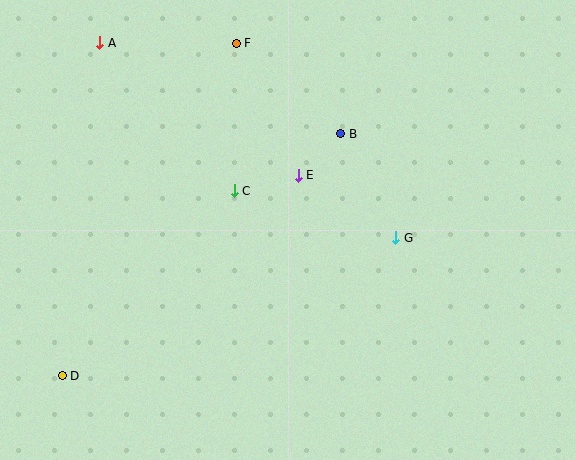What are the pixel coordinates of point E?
Point E is at (298, 175).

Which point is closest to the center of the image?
Point E at (298, 175) is closest to the center.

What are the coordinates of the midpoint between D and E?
The midpoint between D and E is at (180, 276).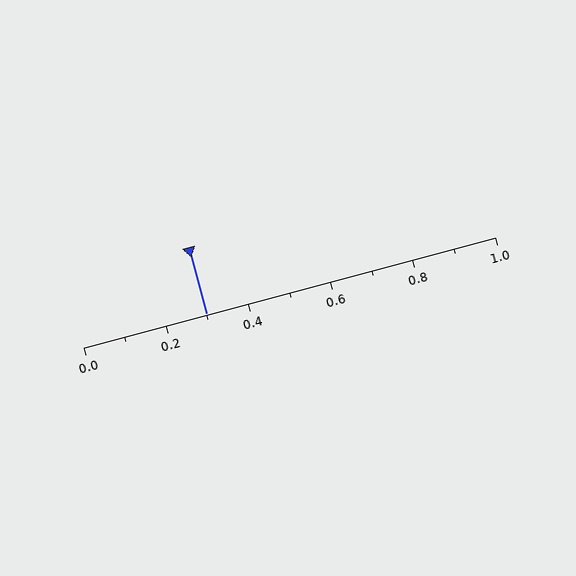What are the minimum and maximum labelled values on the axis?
The axis runs from 0.0 to 1.0.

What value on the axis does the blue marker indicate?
The marker indicates approximately 0.3.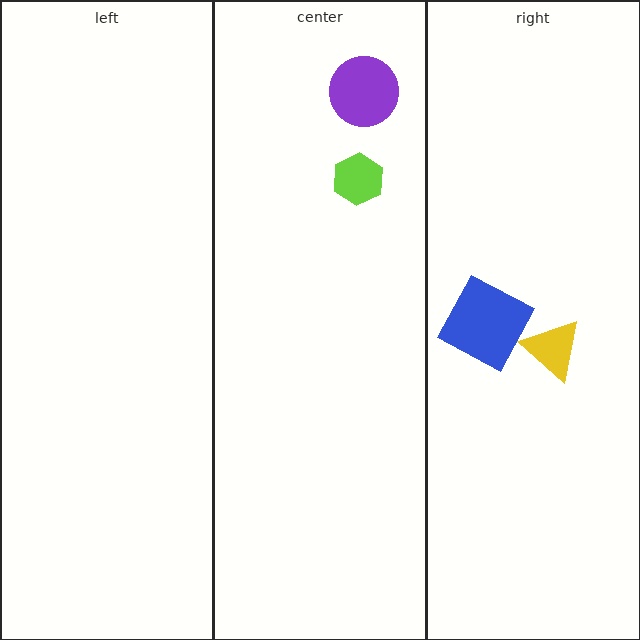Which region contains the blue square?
The right region.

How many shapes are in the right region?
2.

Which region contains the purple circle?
The center region.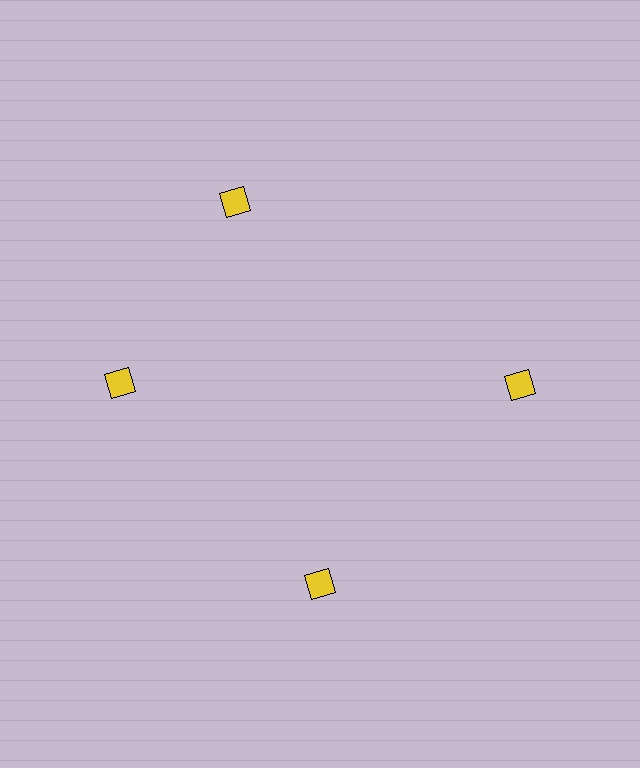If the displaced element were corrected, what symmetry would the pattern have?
It would have 4-fold rotational symmetry — the pattern would map onto itself every 90 degrees.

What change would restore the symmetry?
The symmetry would be restored by rotating it back into even spacing with its neighbors so that all 4 diamonds sit at equal angles and equal distance from the center.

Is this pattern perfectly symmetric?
No. The 4 yellow diamonds are arranged in a ring, but one element near the 12 o'clock position is rotated out of alignment along the ring, breaking the 4-fold rotational symmetry.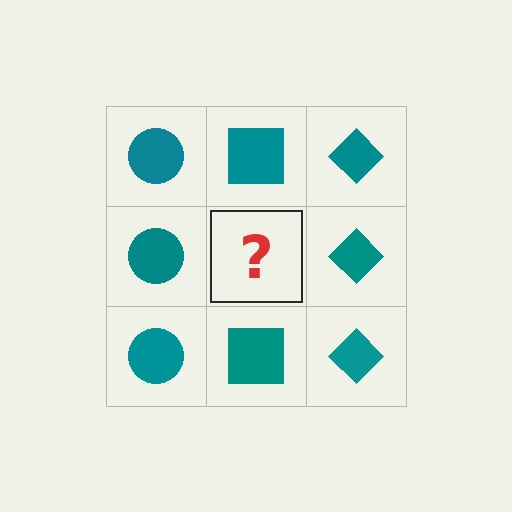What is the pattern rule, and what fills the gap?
The rule is that each column has a consistent shape. The gap should be filled with a teal square.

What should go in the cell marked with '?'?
The missing cell should contain a teal square.